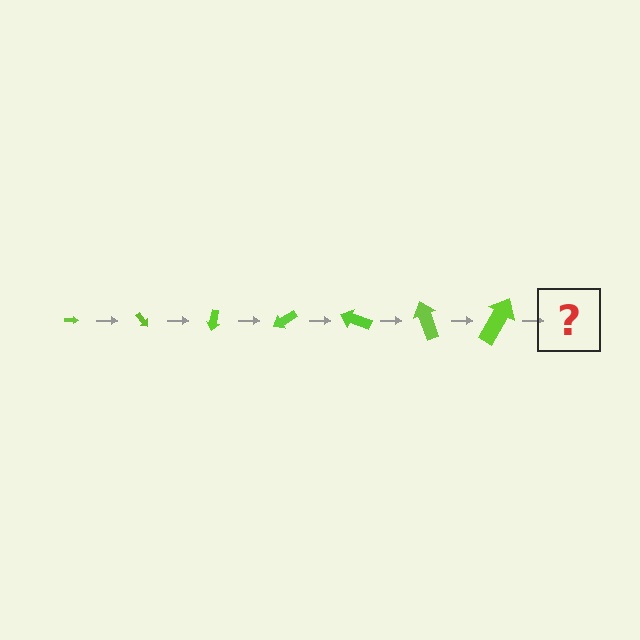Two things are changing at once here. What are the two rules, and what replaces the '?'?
The two rules are that the arrow grows larger each step and it rotates 50 degrees each step. The '?' should be an arrow, larger than the previous one and rotated 350 degrees from the start.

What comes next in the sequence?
The next element should be an arrow, larger than the previous one and rotated 350 degrees from the start.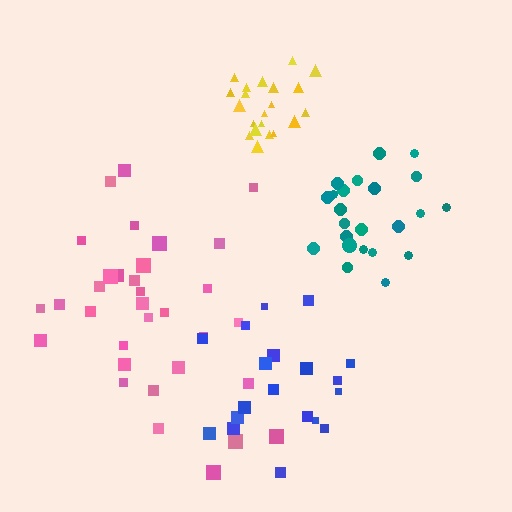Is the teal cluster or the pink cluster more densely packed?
Teal.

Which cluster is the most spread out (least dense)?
Pink.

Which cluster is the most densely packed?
Yellow.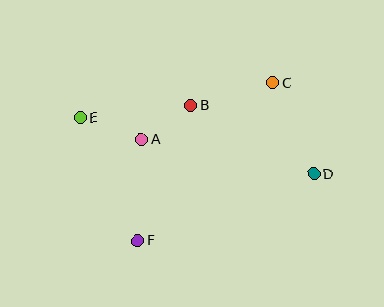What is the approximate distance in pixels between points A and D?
The distance between A and D is approximately 175 pixels.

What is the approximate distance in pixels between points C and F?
The distance between C and F is approximately 208 pixels.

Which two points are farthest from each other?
Points D and E are farthest from each other.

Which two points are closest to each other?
Points A and B are closest to each other.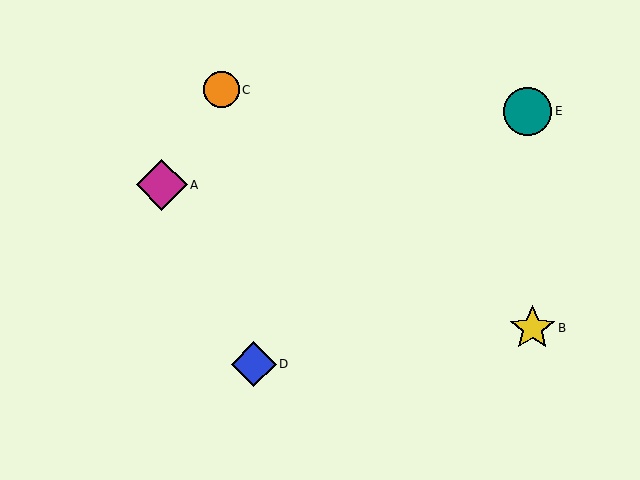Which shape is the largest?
The magenta diamond (labeled A) is the largest.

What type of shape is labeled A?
Shape A is a magenta diamond.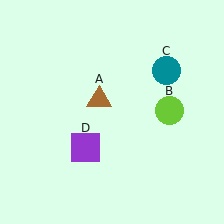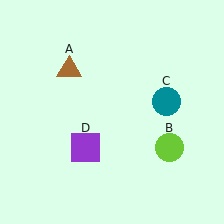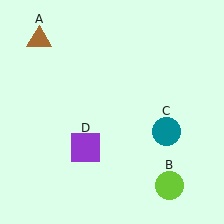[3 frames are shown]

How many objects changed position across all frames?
3 objects changed position: brown triangle (object A), lime circle (object B), teal circle (object C).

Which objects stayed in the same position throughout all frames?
Purple square (object D) remained stationary.